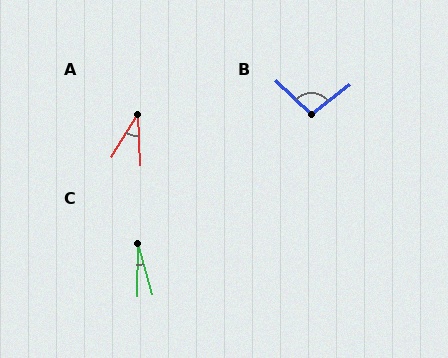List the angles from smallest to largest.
C (17°), A (35°), B (98°).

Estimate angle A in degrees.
Approximately 35 degrees.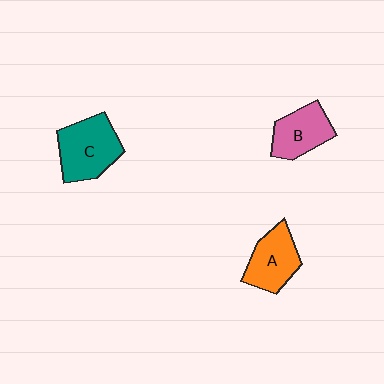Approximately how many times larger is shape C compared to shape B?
Approximately 1.3 times.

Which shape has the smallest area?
Shape B (pink).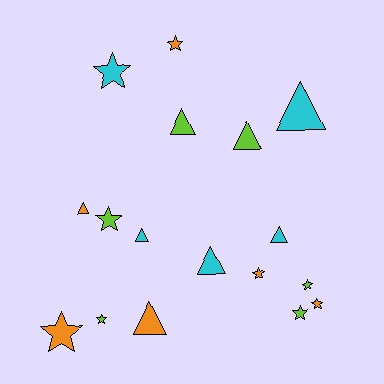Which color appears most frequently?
Orange, with 6 objects.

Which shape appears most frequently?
Star, with 9 objects.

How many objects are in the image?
There are 17 objects.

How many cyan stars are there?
There is 1 cyan star.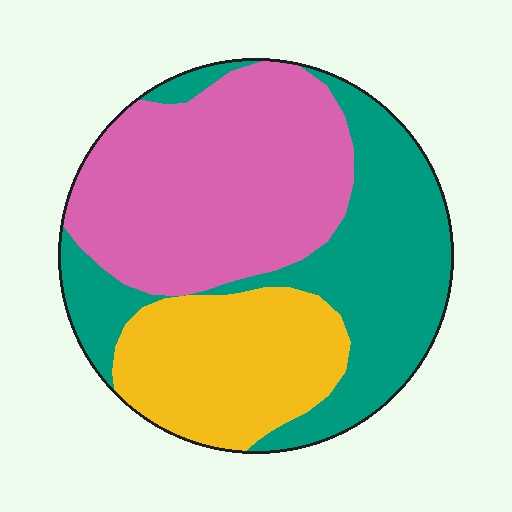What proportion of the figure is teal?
Teal covers around 35% of the figure.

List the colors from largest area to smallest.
From largest to smallest: pink, teal, yellow.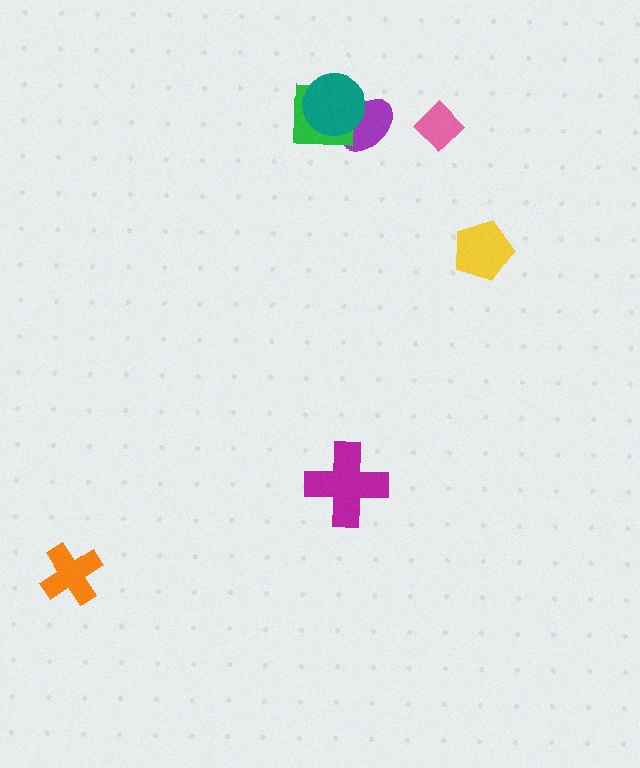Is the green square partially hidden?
Yes, it is partially covered by another shape.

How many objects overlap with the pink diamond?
0 objects overlap with the pink diamond.